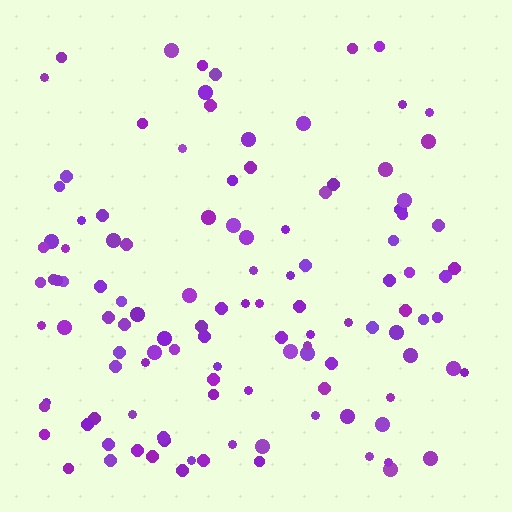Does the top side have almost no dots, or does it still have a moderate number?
Still a moderate number, just noticeably fewer than the bottom.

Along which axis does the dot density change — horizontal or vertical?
Vertical.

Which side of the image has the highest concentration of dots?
The bottom.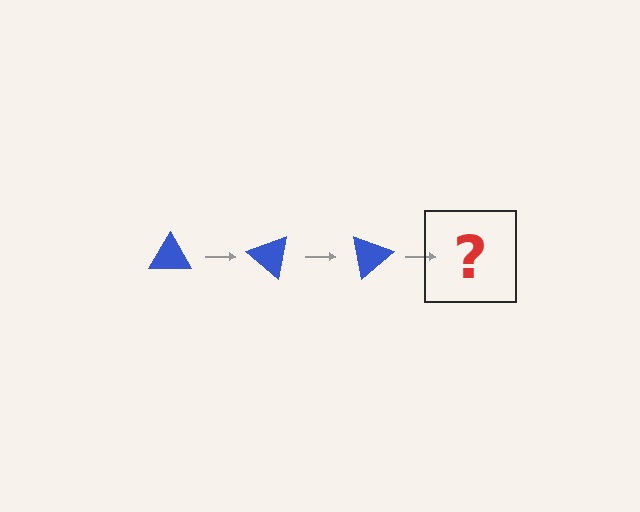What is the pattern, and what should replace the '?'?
The pattern is that the triangle rotates 40 degrees each step. The '?' should be a blue triangle rotated 120 degrees.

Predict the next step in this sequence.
The next step is a blue triangle rotated 120 degrees.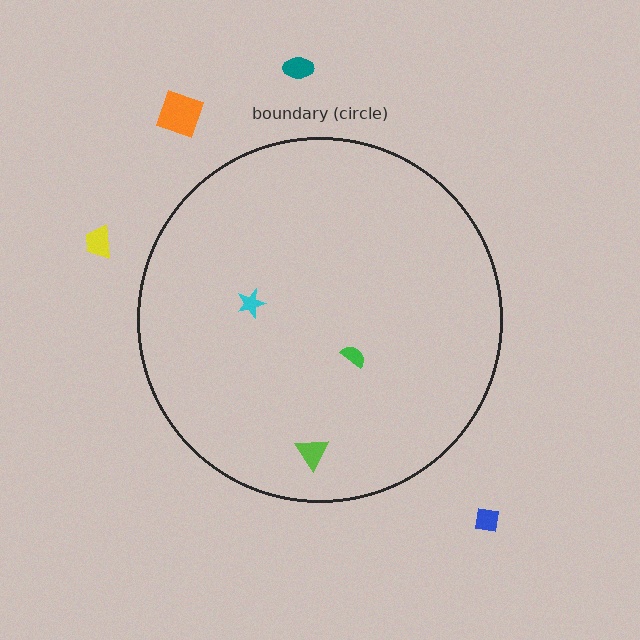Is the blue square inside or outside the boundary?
Outside.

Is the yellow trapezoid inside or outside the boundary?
Outside.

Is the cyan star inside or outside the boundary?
Inside.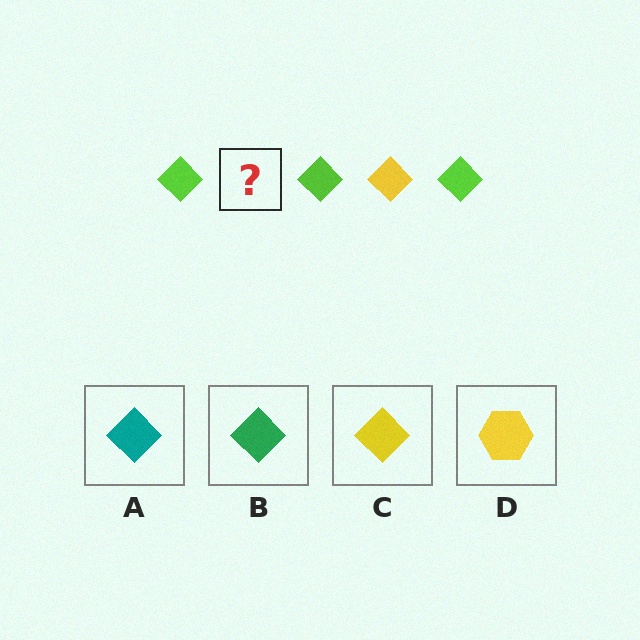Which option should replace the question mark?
Option C.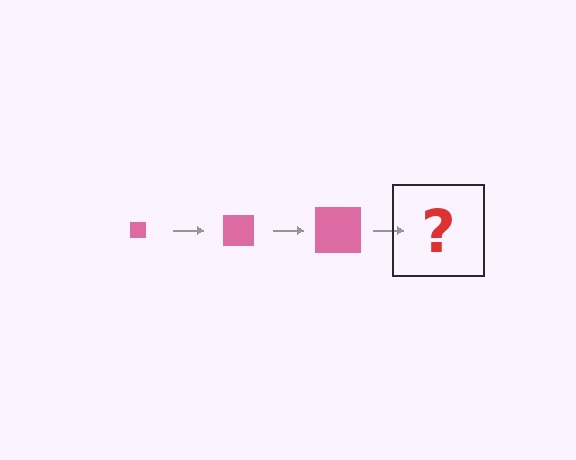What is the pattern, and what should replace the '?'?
The pattern is that the square gets progressively larger each step. The '?' should be a pink square, larger than the previous one.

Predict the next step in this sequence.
The next step is a pink square, larger than the previous one.